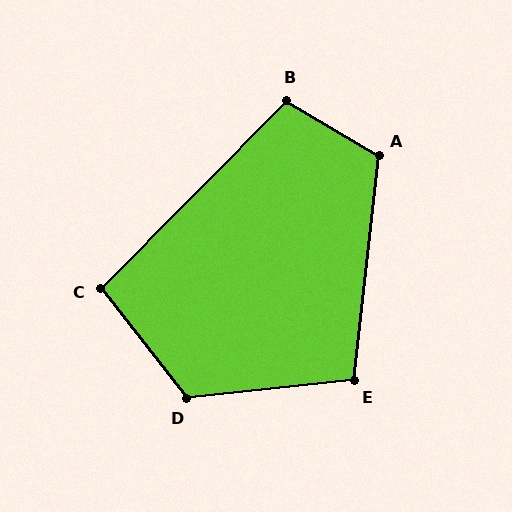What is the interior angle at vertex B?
Approximately 104 degrees (obtuse).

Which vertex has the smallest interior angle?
C, at approximately 97 degrees.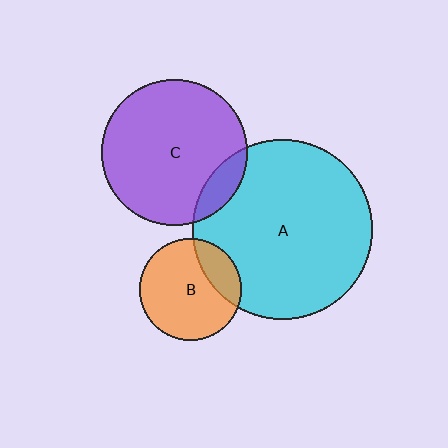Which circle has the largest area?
Circle A (cyan).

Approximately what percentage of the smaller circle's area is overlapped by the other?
Approximately 10%.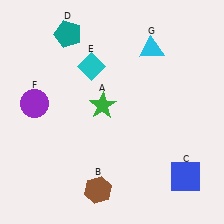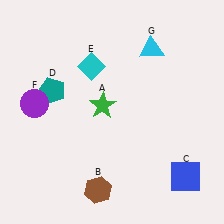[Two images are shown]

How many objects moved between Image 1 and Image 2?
1 object moved between the two images.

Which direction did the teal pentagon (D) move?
The teal pentagon (D) moved down.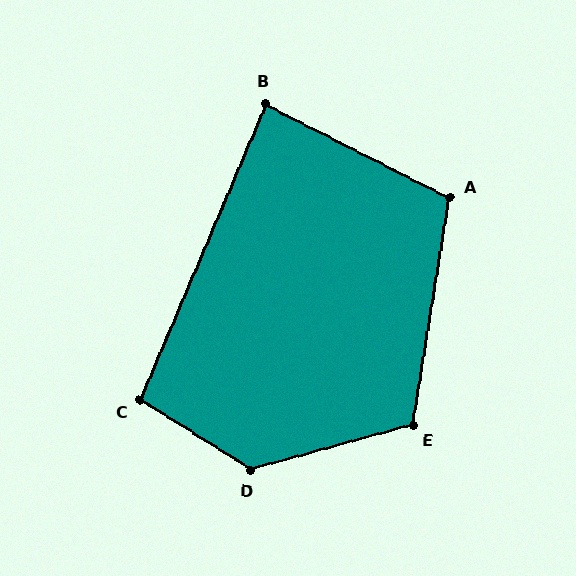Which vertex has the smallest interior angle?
B, at approximately 86 degrees.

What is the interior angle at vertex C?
Approximately 99 degrees (obtuse).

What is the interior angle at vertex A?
Approximately 108 degrees (obtuse).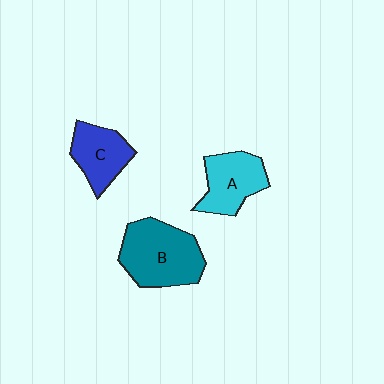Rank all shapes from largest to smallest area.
From largest to smallest: B (teal), A (cyan), C (blue).